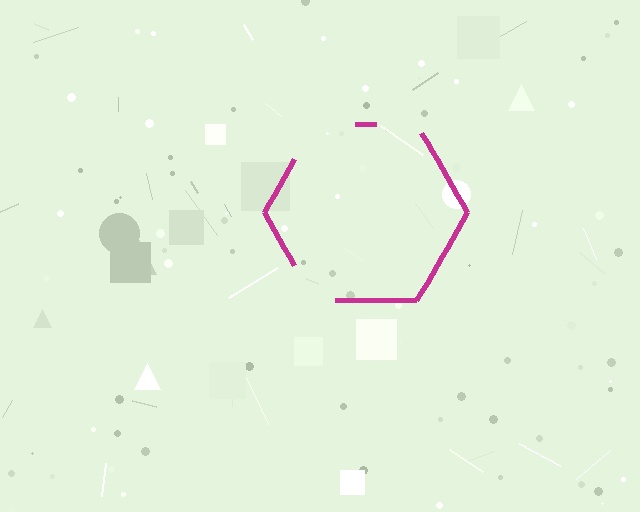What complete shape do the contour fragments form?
The contour fragments form a hexagon.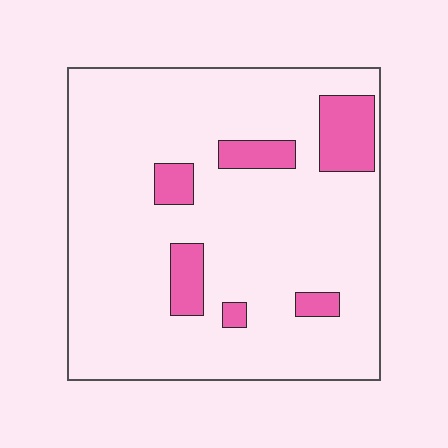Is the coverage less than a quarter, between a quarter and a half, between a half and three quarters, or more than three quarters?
Less than a quarter.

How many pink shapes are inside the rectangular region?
6.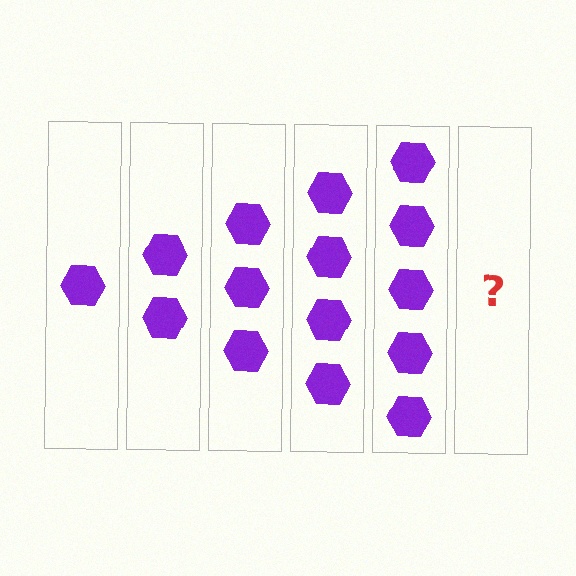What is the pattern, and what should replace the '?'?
The pattern is that each step adds one more hexagon. The '?' should be 6 hexagons.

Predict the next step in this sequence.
The next step is 6 hexagons.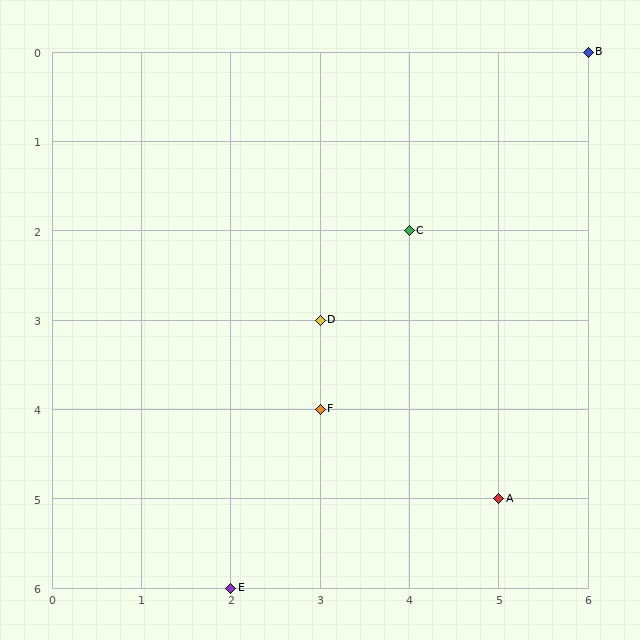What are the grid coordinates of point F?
Point F is at grid coordinates (3, 4).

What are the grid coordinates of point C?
Point C is at grid coordinates (4, 2).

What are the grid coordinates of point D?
Point D is at grid coordinates (3, 3).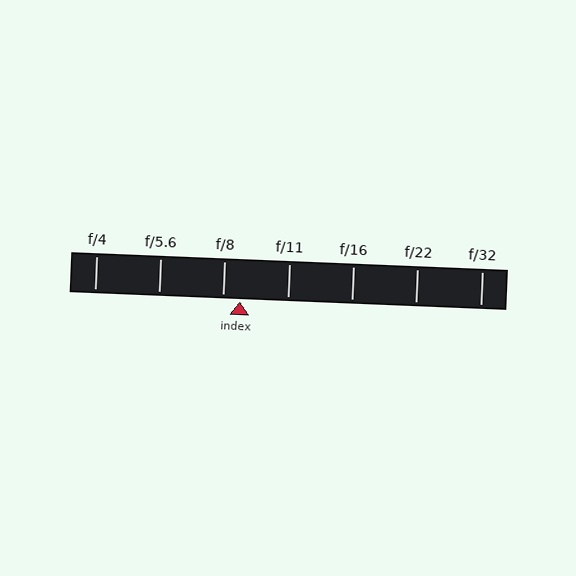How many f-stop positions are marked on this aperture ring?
There are 7 f-stop positions marked.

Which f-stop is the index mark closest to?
The index mark is closest to f/8.